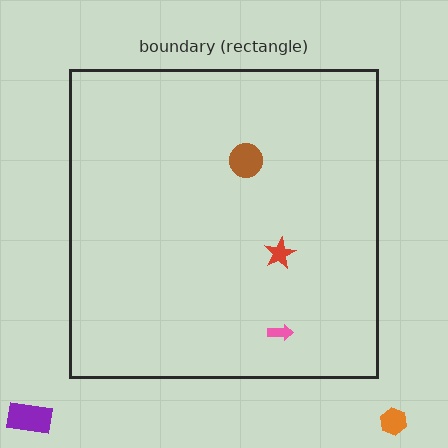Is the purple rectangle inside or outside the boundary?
Outside.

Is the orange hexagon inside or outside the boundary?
Outside.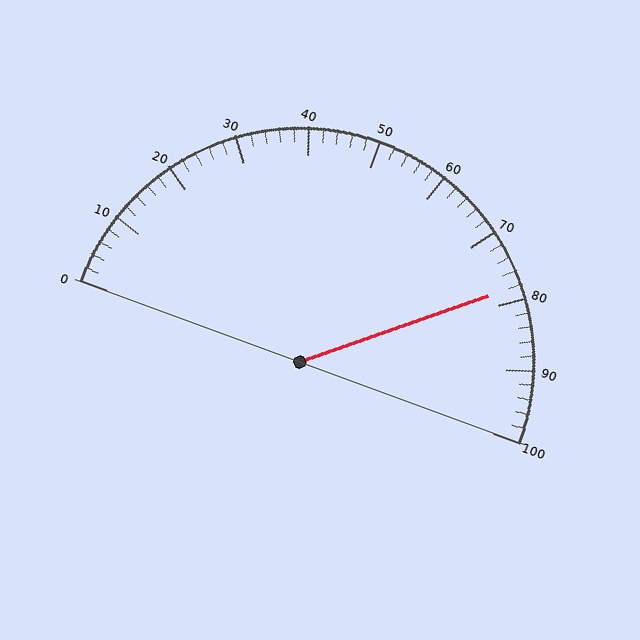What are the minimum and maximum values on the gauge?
The gauge ranges from 0 to 100.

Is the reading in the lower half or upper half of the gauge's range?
The reading is in the upper half of the range (0 to 100).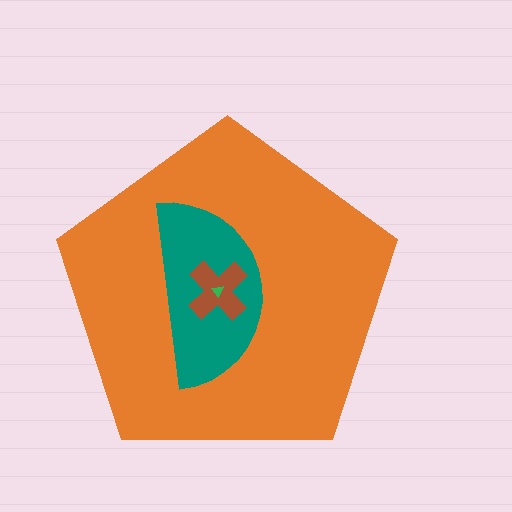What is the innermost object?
The green triangle.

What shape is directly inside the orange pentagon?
The teal semicircle.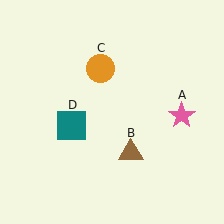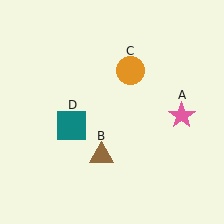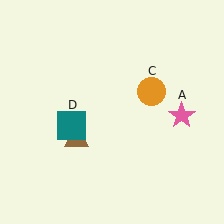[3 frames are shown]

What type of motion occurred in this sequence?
The brown triangle (object B), orange circle (object C) rotated clockwise around the center of the scene.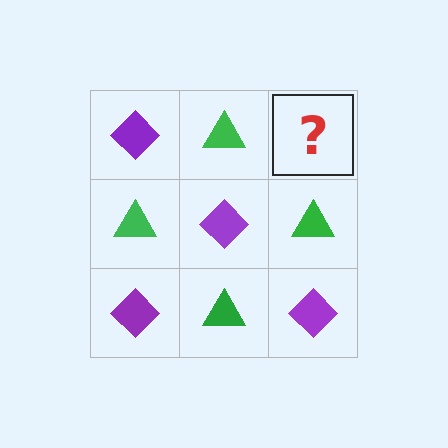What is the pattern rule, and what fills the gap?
The rule is that it alternates purple diamond and green triangle in a checkerboard pattern. The gap should be filled with a purple diamond.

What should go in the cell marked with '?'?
The missing cell should contain a purple diamond.